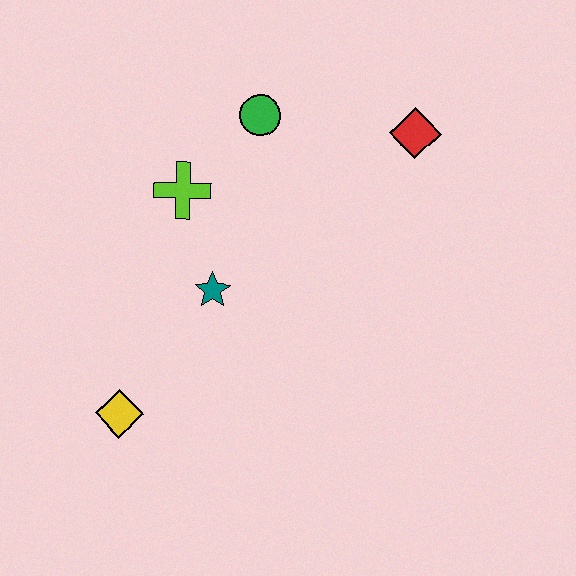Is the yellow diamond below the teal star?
Yes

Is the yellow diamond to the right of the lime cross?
No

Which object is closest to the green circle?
The lime cross is closest to the green circle.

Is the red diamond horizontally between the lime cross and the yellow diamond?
No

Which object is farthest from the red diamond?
The yellow diamond is farthest from the red diamond.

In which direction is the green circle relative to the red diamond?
The green circle is to the left of the red diamond.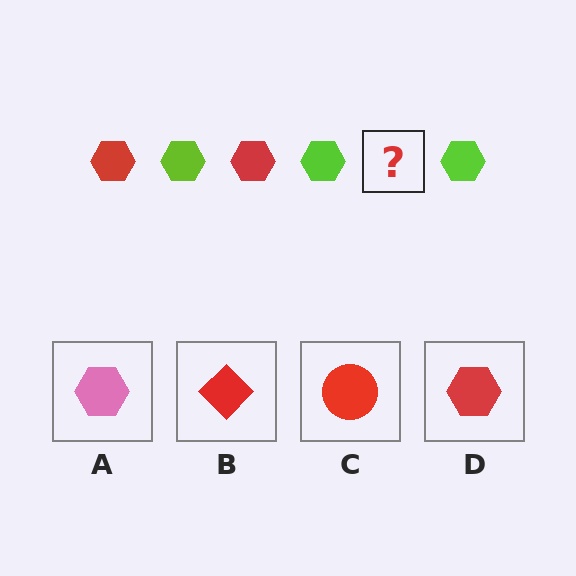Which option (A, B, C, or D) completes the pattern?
D.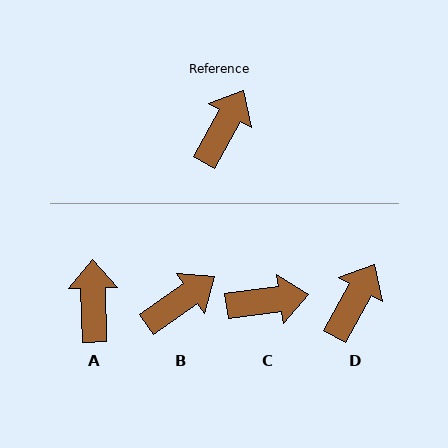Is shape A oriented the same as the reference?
No, it is off by about 30 degrees.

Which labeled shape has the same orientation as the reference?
D.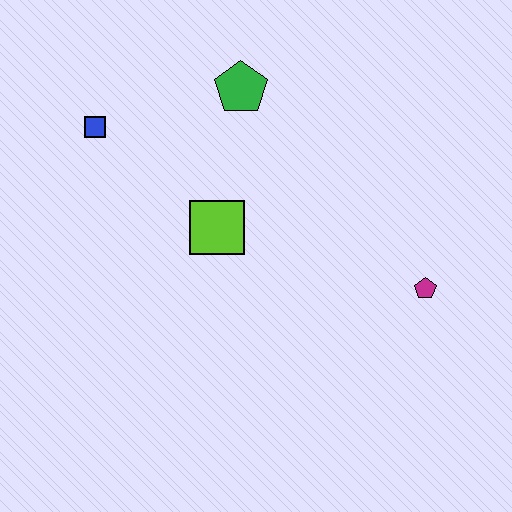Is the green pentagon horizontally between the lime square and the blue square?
No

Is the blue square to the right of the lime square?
No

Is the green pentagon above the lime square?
Yes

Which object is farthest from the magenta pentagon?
The blue square is farthest from the magenta pentagon.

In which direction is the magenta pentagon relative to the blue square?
The magenta pentagon is to the right of the blue square.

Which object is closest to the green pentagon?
The lime square is closest to the green pentagon.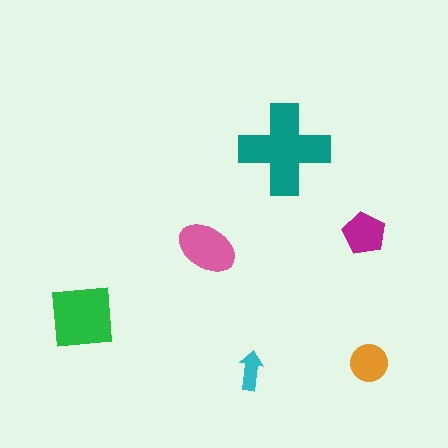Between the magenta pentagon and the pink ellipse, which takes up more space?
The pink ellipse.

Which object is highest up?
The teal cross is topmost.